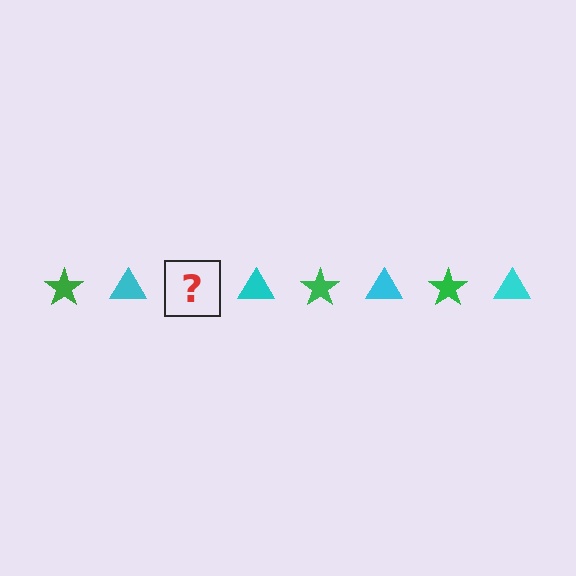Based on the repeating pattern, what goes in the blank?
The blank should be a green star.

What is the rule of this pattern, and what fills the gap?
The rule is that the pattern alternates between green star and cyan triangle. The gap should be filled with a green star.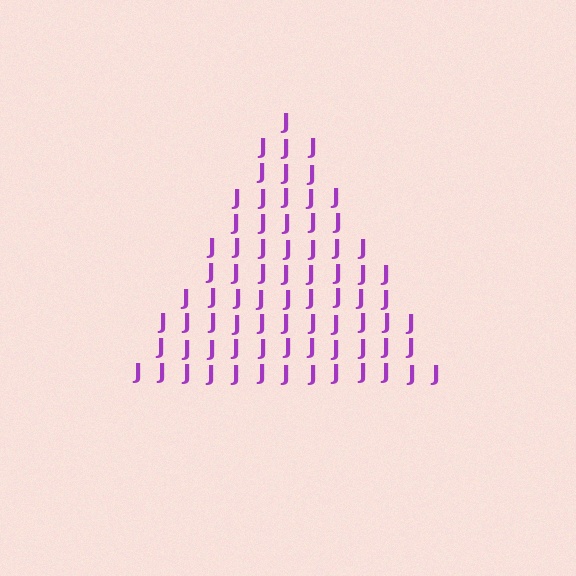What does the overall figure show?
The overall figure shows a triangle.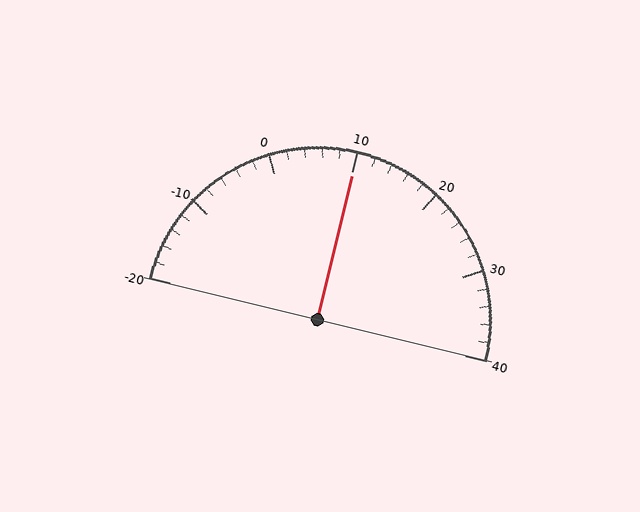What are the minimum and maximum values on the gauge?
The gauge ranges from -20 to 40.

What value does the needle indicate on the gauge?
The needle indicates approximately 10.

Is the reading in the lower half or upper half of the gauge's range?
The reading is in the upper half of the range (-20 to 40).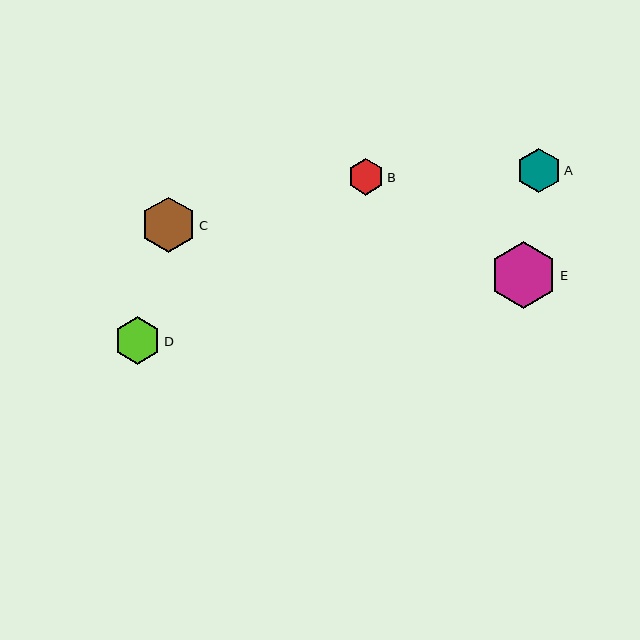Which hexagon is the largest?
Hexagon E is the largest with a size of approximately 67 pixels.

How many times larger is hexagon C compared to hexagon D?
Hexagon C is approximately 1.2 times the size of hexagon D.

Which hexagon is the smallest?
Hexagon B is the smallest with a size of approximately 37 pixels.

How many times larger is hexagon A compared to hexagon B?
Hexagon A is approximately 1.2 times the size of hexagon B.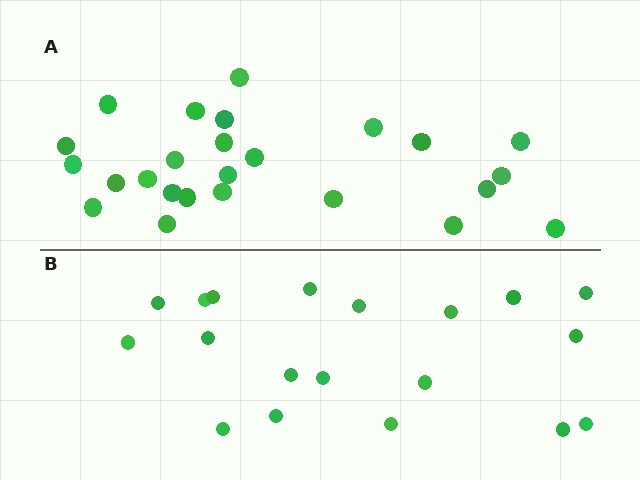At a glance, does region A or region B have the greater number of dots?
Region A (the top region) has more dots.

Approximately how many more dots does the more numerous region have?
Region A has about 6 more dots than region B.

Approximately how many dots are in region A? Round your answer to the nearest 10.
About 20 dots. (The exact count is 25, which rounds to 20.)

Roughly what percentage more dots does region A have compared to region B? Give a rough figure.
About 30% more.